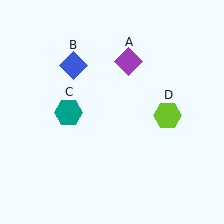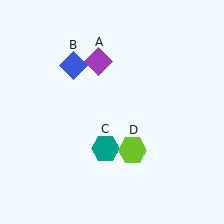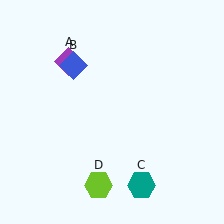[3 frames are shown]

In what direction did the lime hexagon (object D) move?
The lime hexagon (object D) moved down and to the left.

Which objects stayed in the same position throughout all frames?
Blue diamond (object B) remained stationary.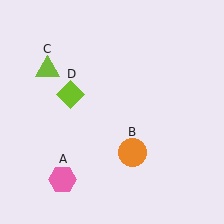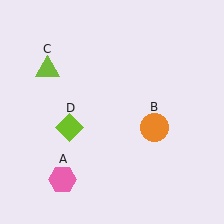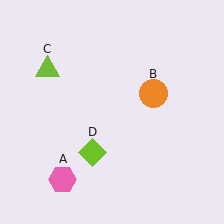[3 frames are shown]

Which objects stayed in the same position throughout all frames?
Pink hexagon (object A) and lime triangle (object C) remained stationary.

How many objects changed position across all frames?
2 objects changed position: orange circle (object B), lime diamond (object D).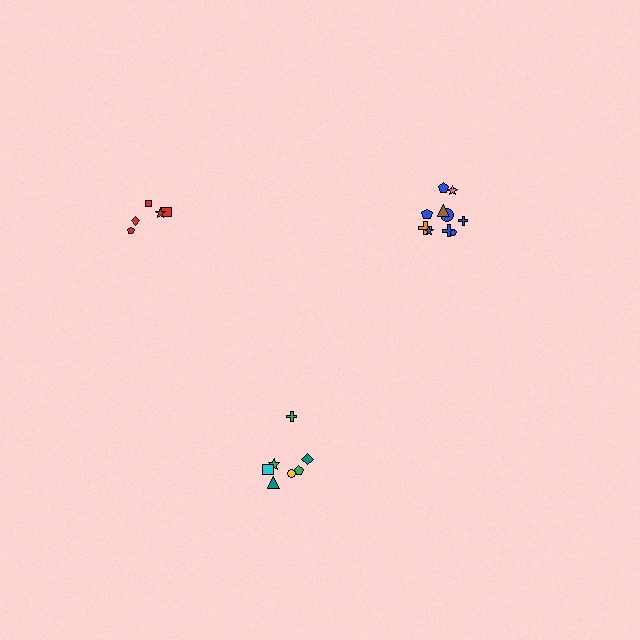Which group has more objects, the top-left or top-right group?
The top-right group.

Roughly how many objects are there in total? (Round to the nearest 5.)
Roughly 20 objects in total.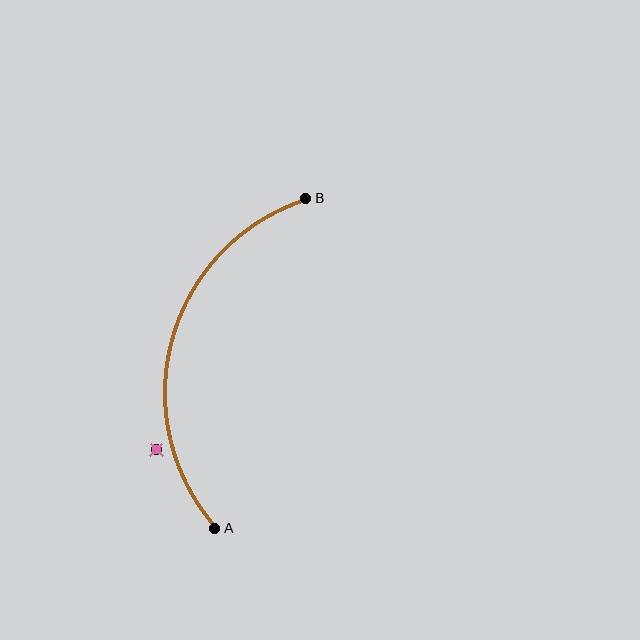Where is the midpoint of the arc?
The arc midpoint is the point on the curve farthest from the straight line joining A and B. It sits to the left of that line.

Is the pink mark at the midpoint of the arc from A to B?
No — the pink mark does not lie on the arc at all. It sits slightly outside the curve.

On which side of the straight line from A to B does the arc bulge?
The arc bulges to the left of the straight line connecting A and B.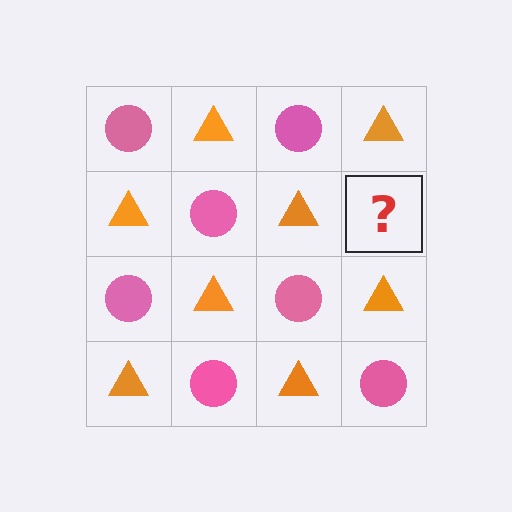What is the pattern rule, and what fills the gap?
The rule is that it alternates pink circle and orange triangle in a checkerboard pattern. The gap should be filled with a pink circle.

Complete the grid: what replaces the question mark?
The question mark should be replaced with a pink circle.